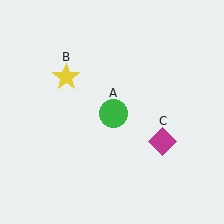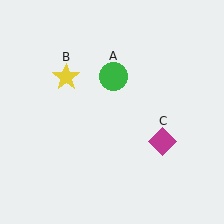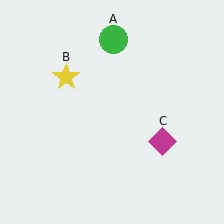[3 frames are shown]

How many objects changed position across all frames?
1 object changed position: green circle (object A).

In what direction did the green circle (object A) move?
The green circle (object A) moved up.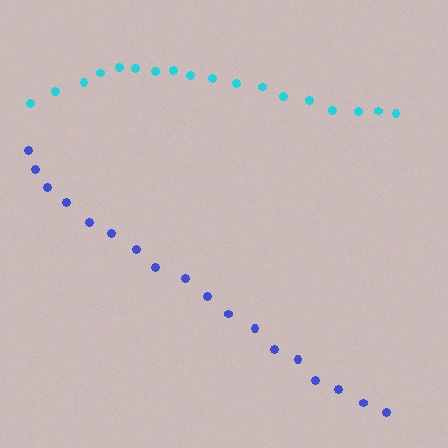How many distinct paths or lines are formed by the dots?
There are 2 distinct paths.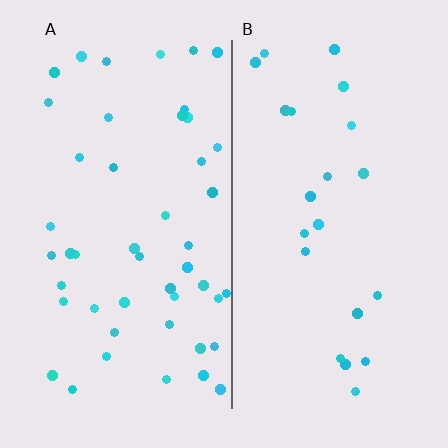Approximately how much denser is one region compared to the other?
Approximately 2.1× — region A over region B.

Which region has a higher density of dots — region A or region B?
A (the left).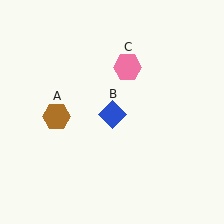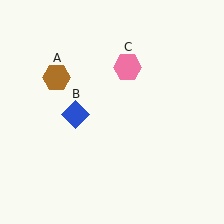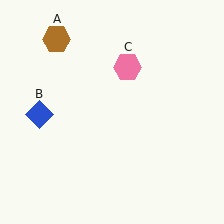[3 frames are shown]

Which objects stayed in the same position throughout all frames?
Pink hexagon (object C) remained stationary.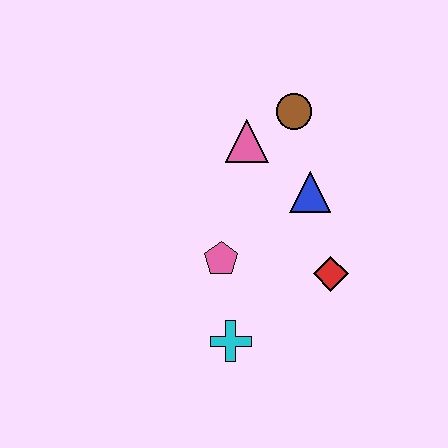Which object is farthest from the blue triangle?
The cyan cross is farthest from the blue triangle.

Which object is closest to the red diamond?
The blue triangle is closest to the red diamond.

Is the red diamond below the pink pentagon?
Yes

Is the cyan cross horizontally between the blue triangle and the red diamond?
No